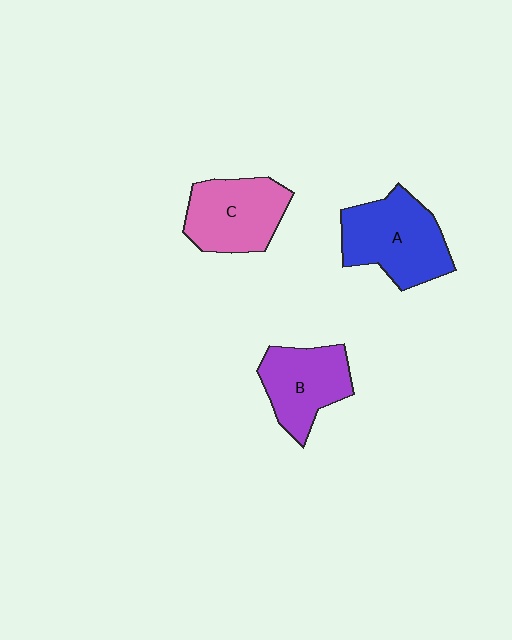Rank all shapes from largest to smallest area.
From largest to smallest: A (blue), C (pink), B (purple).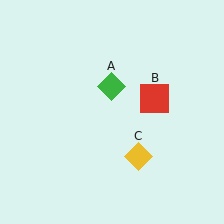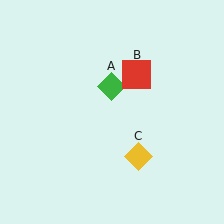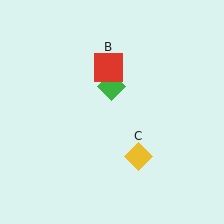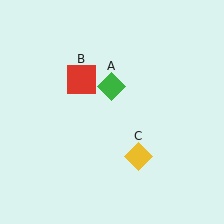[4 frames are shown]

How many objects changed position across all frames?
1 object changed position: red square (object B).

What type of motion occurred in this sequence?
The red square (object B) rotated counterclockwise around the center of the scene.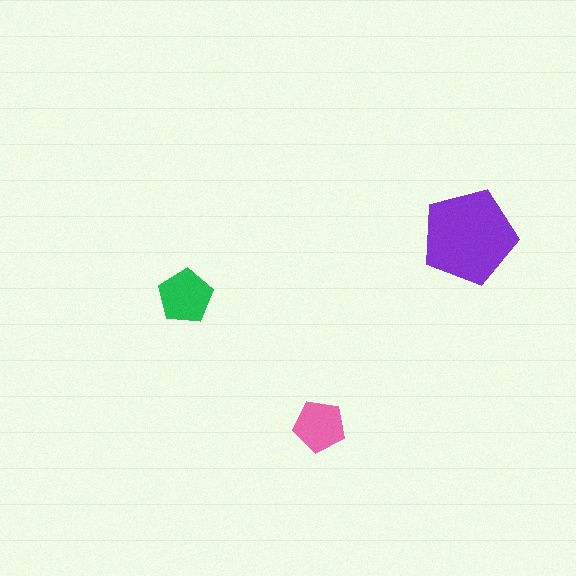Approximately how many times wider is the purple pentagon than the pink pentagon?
About 2 times wider.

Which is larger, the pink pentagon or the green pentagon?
The green one.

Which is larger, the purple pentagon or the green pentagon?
The purple one.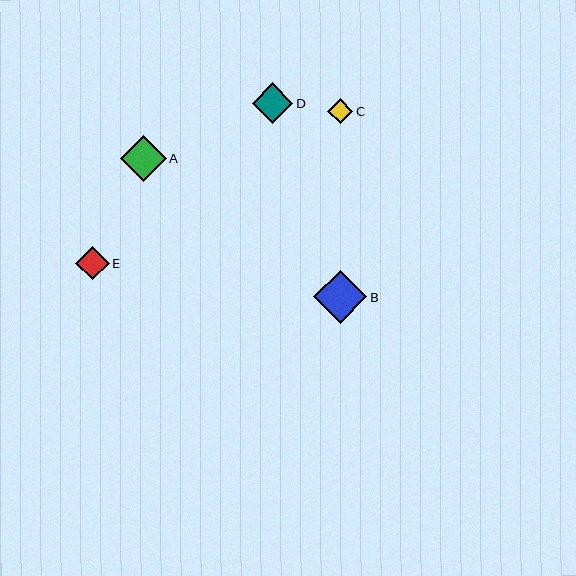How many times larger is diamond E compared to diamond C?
Diamond E is approximately 1.3 times the size of diamond C.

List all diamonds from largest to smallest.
From largest to smallest: B, A, D, E, C.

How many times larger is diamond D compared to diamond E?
Diamond D is approximately 1.2 times the size of diamond E.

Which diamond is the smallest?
Diamond C is the smallest with a size of approximately 25 pixels.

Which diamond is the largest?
Diamond B is the largest with a size of approximately 53 pixels.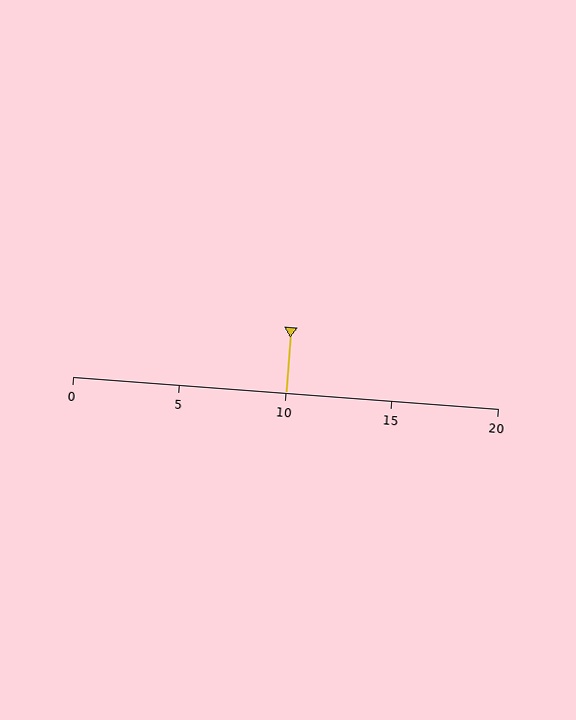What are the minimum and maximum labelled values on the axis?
The axis runs from 0 to 20.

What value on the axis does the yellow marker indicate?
The marker indicates approximately 10.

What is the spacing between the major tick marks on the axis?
The major ticks are spaced 5 apart.